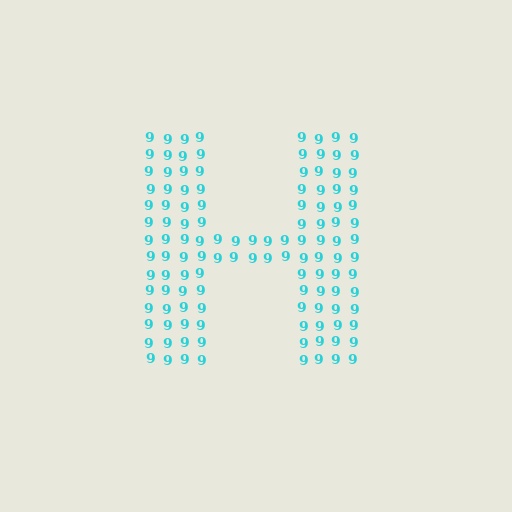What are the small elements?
The small elements are digit 9's.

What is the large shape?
The large shape is the letter H.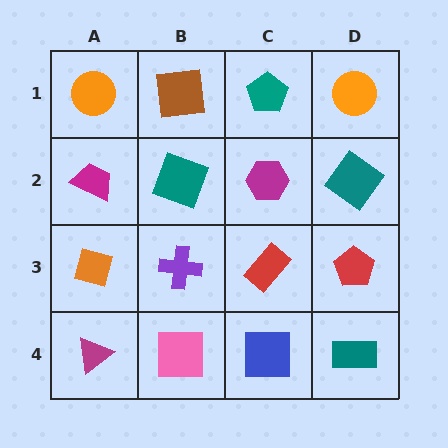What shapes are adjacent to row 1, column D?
A teal diamond (row 2, column D), a teal pentagon (row 1, column C).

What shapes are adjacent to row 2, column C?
A teal pentagon (row 1, column C), a red rectangle (row 3, column C), a teal square (row 2, column B), a teal diamond (row 2, column D).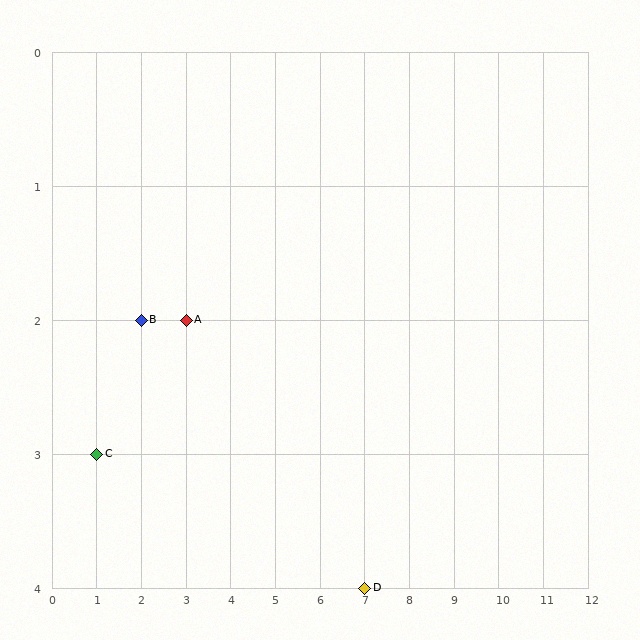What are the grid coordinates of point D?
Point D is at grid coordinates (7, 4).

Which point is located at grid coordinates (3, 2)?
Point A is at (3, 2).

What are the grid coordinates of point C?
Point C is at grid coordinates (1, 3).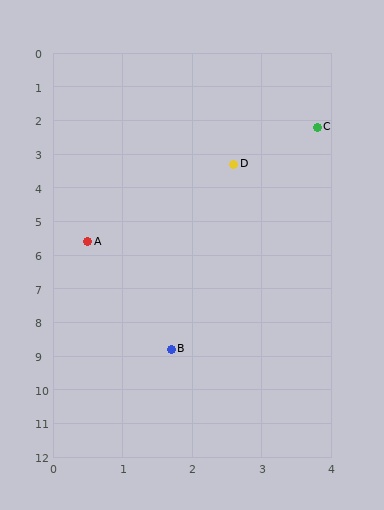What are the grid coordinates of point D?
Point D is at approximately (2.6, 3.3).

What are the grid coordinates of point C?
Point C is at approximately (3.8, 2.2).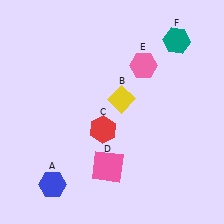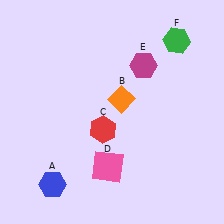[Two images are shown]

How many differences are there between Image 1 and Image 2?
There are 3 differences between the two images.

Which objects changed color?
B changed from yellow to orange. E changed from pink to magenta. F changed from teal to green.